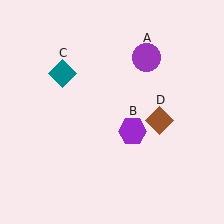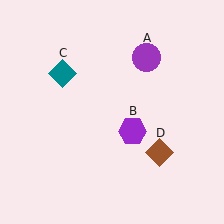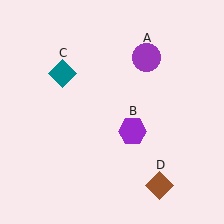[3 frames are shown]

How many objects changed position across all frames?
1 object changed position: brown diamond (object D).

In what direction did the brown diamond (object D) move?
The brown diamond (object D) moved down.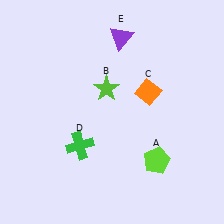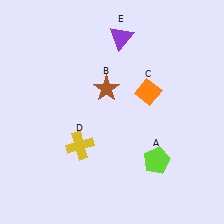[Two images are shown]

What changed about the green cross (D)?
In Image 1, D is green. In Image 2, it changed to yellow.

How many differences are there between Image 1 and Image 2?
There are 2 differences between the two images.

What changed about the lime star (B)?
In Image 1, B is lime. In Image 2, it changed to brown.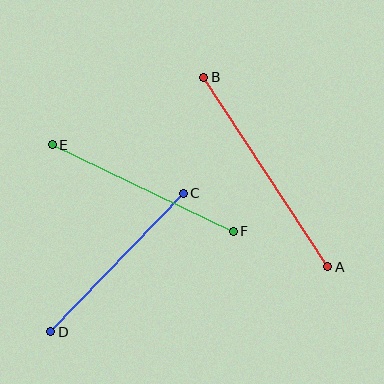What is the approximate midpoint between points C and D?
The midpoint is at approximately (117, 262) pixels.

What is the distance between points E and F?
The distance is approximately 201 pixels.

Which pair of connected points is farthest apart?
Points A and B are farthest apart.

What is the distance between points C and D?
The distance is approximately 192 pixels.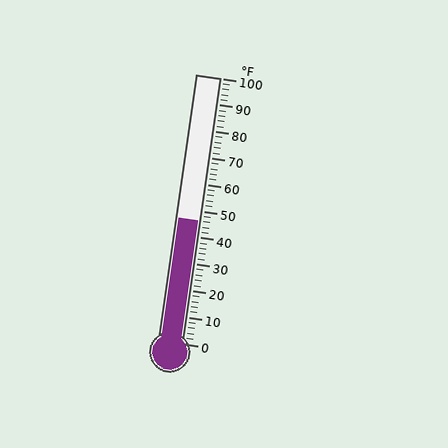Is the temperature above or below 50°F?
The temperature is below 50°F.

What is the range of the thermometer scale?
The thermometer scale ranges from 0°F to 100°F.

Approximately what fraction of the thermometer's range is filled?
The thermometer is filled to approximately 45% of its range.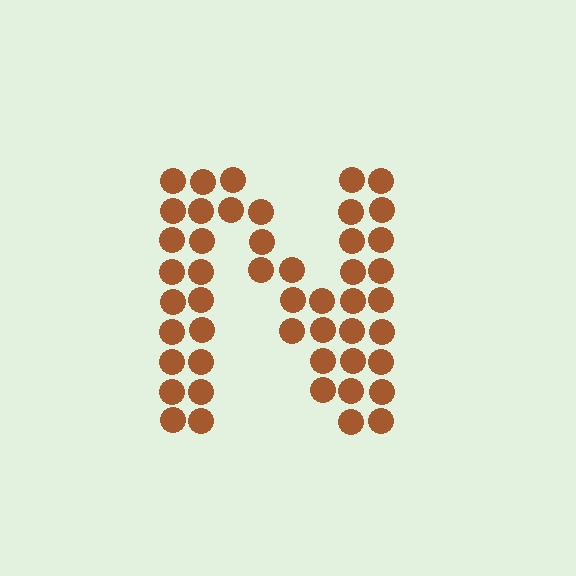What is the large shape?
The large shape is the letter N.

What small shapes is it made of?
It is made of small circles.